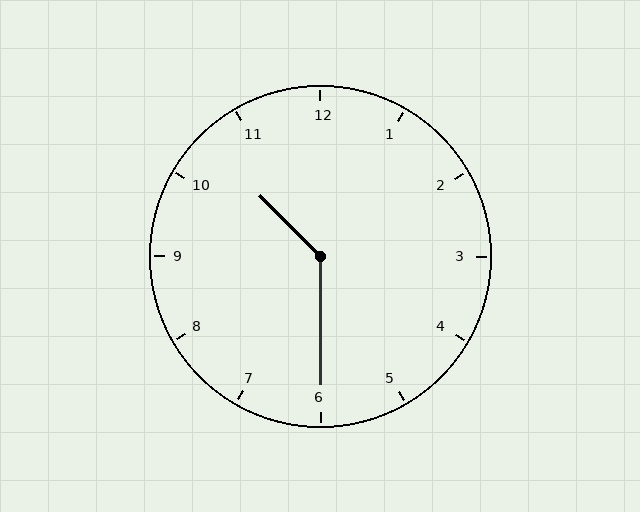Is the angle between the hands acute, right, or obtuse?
It is obtuse.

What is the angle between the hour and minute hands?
Approximately 135 degrees.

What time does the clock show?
10:30.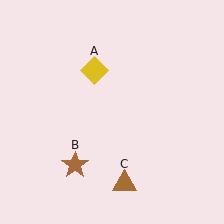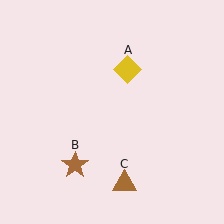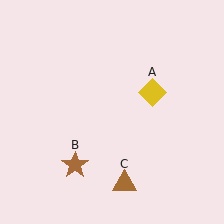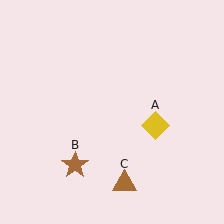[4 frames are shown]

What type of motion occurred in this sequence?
The yellow diamond (object A) rotated clockwise around the center of the scene.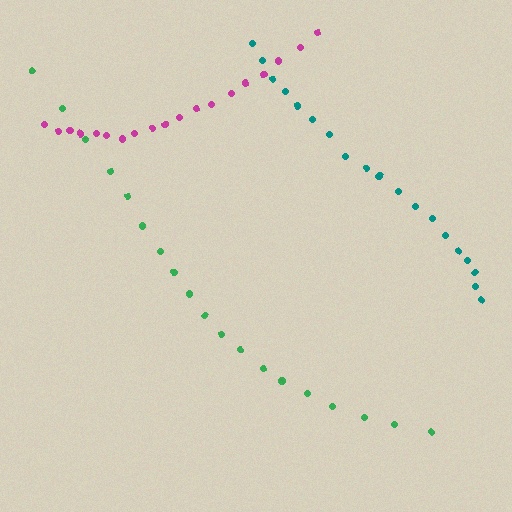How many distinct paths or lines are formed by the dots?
There are 3 distinct paths.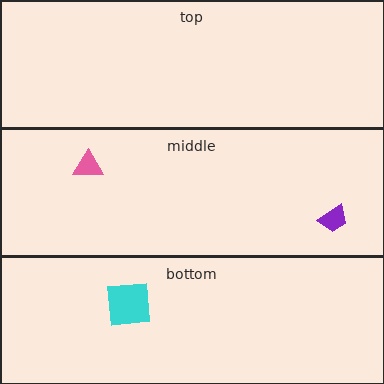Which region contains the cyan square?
The bottom region.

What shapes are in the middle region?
The purple trapezoid, the pink triangle.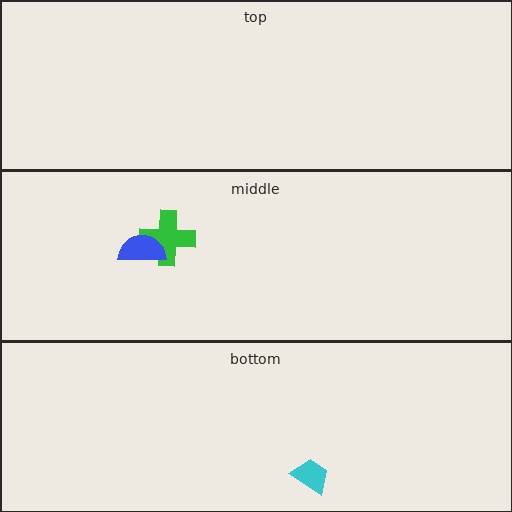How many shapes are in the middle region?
2.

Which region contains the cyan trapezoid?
The bottom region.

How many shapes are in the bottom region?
1.